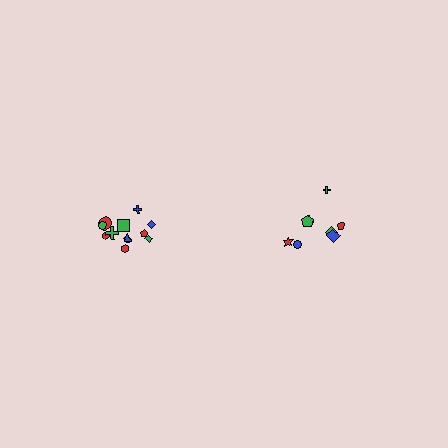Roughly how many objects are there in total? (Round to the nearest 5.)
Roughly 20 objects in total.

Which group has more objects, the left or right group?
The left group.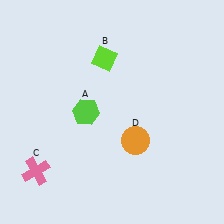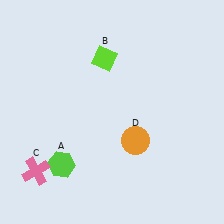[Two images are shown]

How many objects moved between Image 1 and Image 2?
1 object moved between the two images.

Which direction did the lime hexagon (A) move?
The lime hexagon (A) moved down.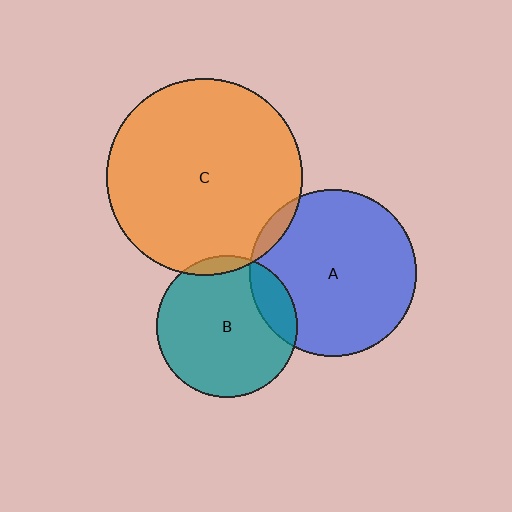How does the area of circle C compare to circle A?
Approximately 1.4 times.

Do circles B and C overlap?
Yes.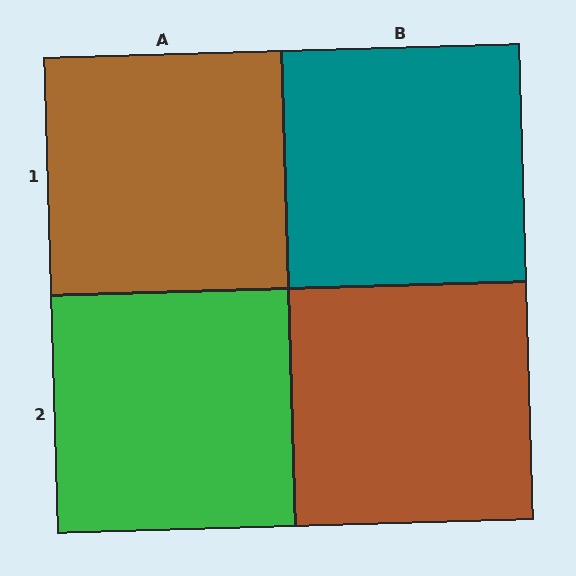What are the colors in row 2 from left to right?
Green, brown.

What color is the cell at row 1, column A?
Brown.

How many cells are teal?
1 cell is teal.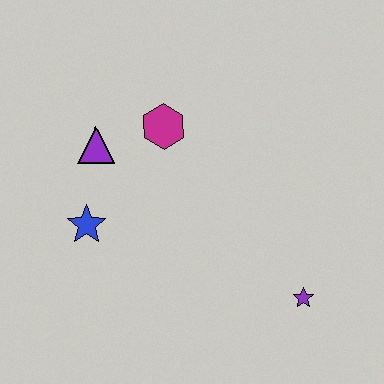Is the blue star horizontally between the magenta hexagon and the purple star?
No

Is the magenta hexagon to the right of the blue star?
Yes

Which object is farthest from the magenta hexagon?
The purple star is farthest from the magenta hexagon.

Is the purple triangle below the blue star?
No